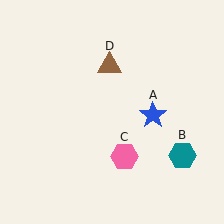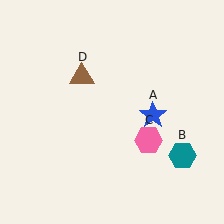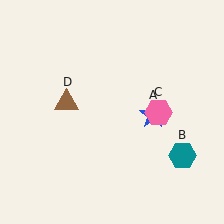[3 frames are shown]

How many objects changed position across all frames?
2 objects changed position: pink hexagon (object C), brown triangle (object D).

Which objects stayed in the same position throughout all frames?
Blue star (object A) and teal hexagon (object B) remained stationary.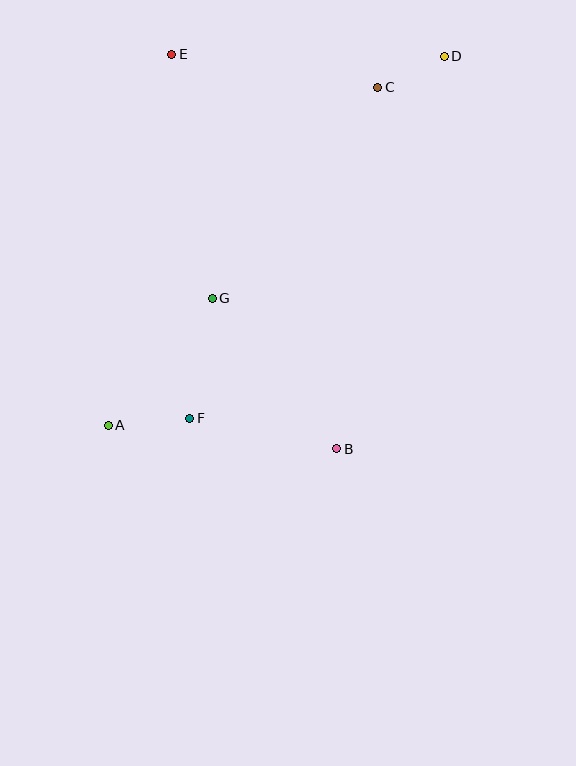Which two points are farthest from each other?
Points A and D are farthest from each other.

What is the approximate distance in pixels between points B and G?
The distance between B and G is approximately 195 pixels.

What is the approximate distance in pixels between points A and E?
The distance between A and E is approximately 376 pixels.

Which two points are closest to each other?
Points C and D are closest to each other.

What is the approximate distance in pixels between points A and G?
The distance between A and G is approximately 164 pixels.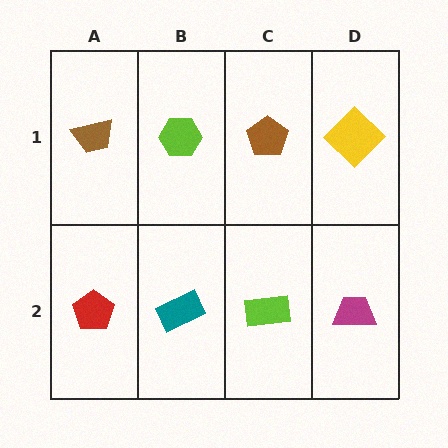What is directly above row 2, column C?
A brown pentagon.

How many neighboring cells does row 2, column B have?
3.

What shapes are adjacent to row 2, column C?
A brown pentagon (row 1, column C), a teal rectangle (row 2, column B), a magenta trapezoid (row 2, column D).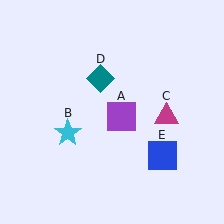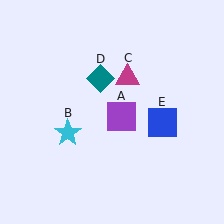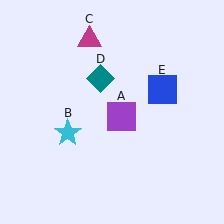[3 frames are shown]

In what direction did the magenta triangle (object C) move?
The magenta triangle (object C) moved up and to the left.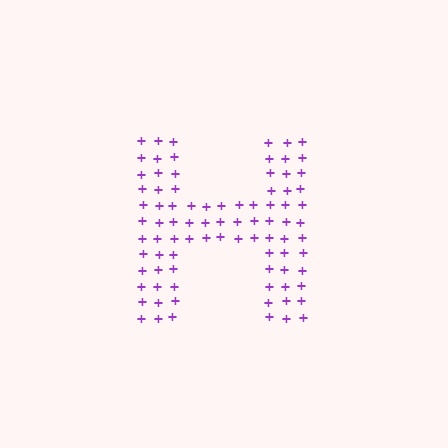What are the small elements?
The small elements are plus signs.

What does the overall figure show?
The overall figure shows the letter H.